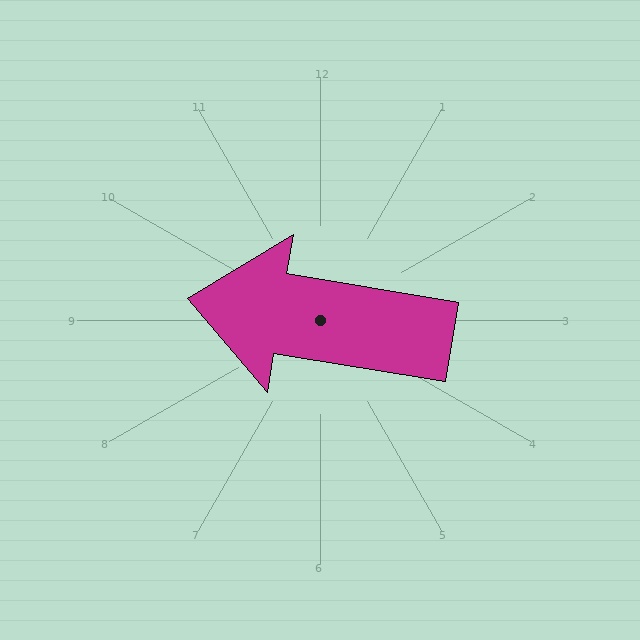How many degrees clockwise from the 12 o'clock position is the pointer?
Approximately 279 degrees.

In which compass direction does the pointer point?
West.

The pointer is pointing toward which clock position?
Roughly 9 o'clock.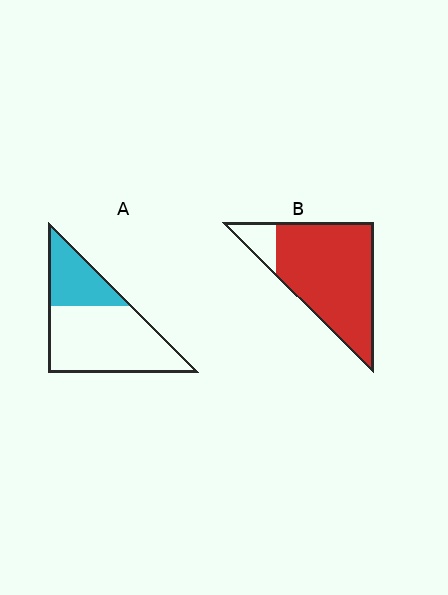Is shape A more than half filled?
No.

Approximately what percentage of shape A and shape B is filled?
A is approximately 30% and B is approximately 85%.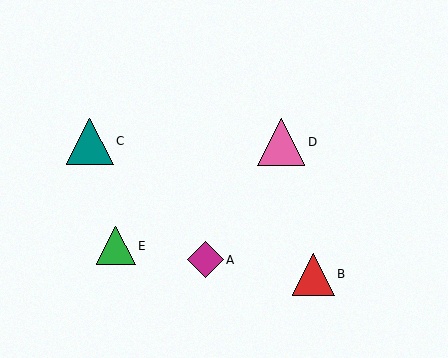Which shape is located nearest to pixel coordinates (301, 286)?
The red triangle (labeled B) at (313, 274) is nearest to that location.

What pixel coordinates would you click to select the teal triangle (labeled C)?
Click at (90, 141) to select the teal triangle C.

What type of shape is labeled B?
Shape B is a red triangle.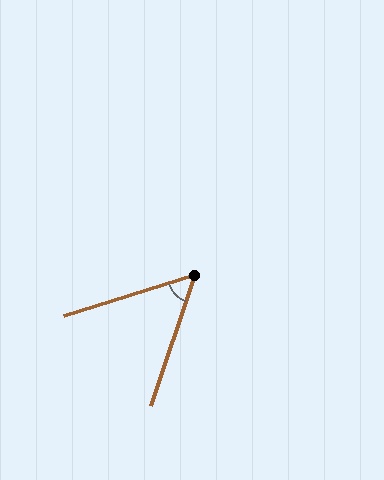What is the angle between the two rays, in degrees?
Approximately 54 degrees.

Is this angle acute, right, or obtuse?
It is acute.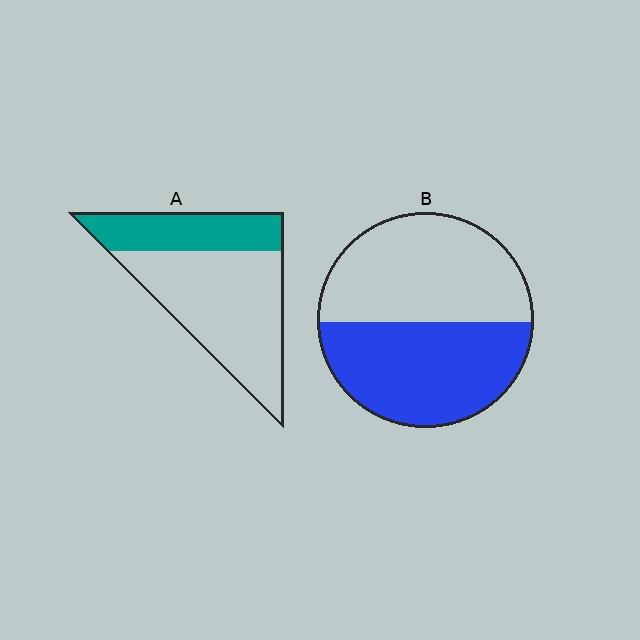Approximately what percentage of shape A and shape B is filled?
A is approximately 35% and B is approximately 50%.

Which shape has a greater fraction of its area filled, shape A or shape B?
Shape B.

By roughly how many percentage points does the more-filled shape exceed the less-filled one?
By roughly 15 percentage points (B over A).